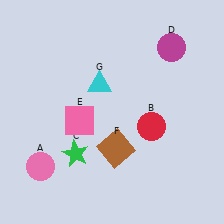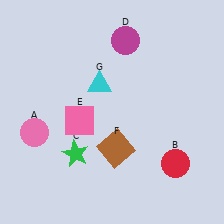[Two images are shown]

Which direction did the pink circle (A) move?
The pink circle (A) moved up.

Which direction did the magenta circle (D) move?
The magenta circle (D) moved left.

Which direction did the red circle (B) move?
The red circle (B) moved down.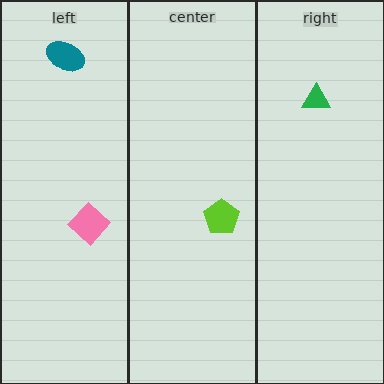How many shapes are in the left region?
2.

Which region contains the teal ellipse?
The left region.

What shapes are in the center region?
The lime pentagon.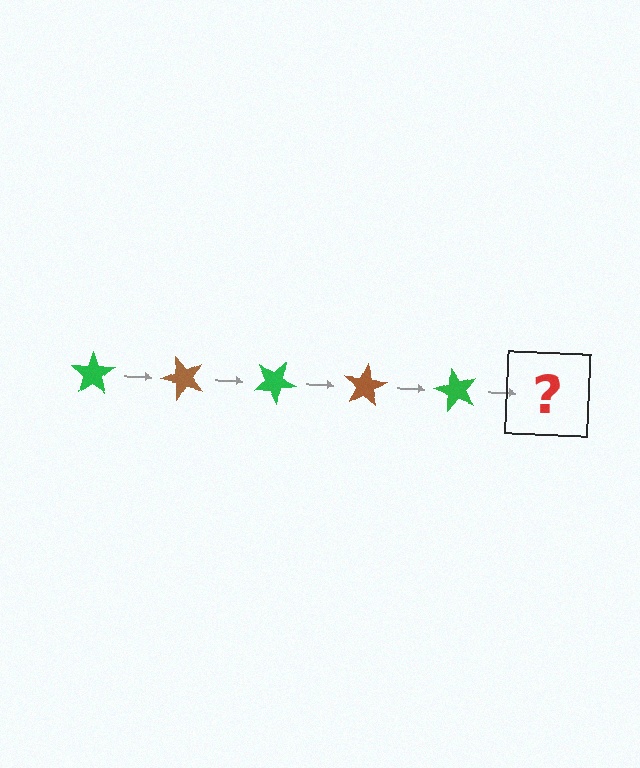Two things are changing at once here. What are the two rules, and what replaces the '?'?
The two rules are that it rotates 50 degrees each step and the color cycles through green and brown. The '?' should be a brown star, rotated 250 degrees from the start.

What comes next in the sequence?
The next element should be a brown star, rotated 250 degrees from the start.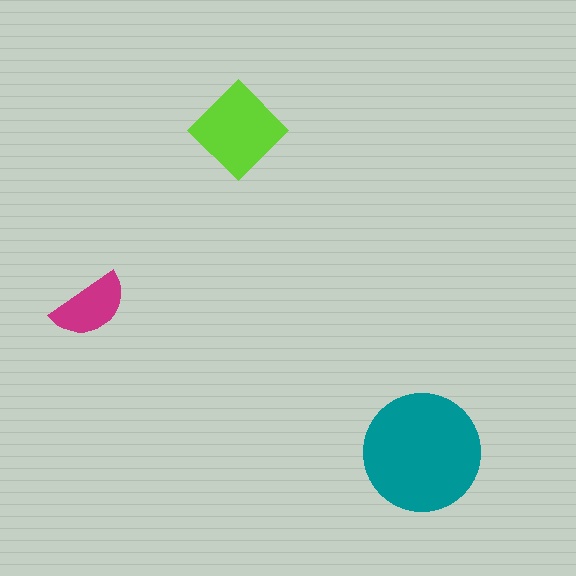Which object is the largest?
The teal circle.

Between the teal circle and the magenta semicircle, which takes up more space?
The teal circle.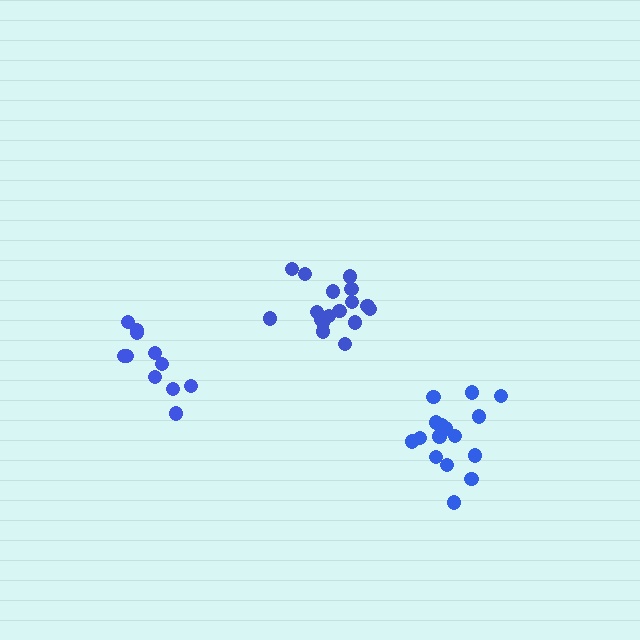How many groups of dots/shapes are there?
There are 3 groups.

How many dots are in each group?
Group 1: 17 dots, Group 2: 16 dots, Group 3: 11 dots (44 total).